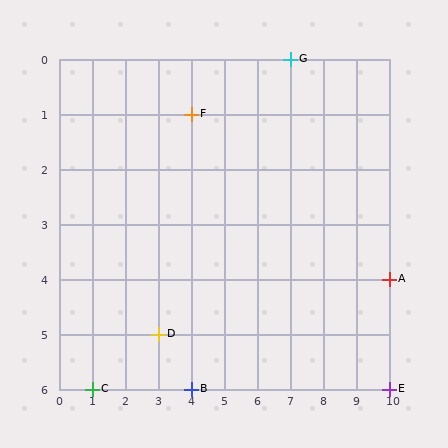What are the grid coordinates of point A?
Point A is at grid coordinates (10, 4).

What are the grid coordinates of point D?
Point D is at grid coordinates (3, 5).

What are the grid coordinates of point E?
Point E is at grid coordinates (10, 6).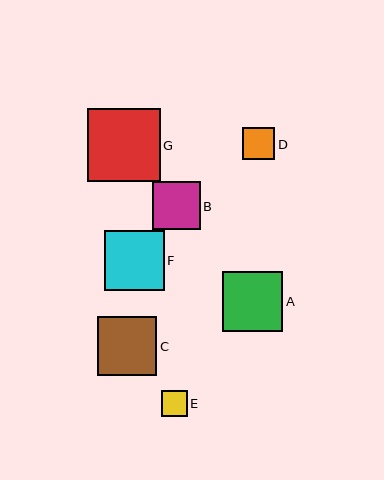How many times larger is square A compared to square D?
Square A is approximately 1.9 times the size of square D.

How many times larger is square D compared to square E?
Square D is approximately 1.2 times the size of square E.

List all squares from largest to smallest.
From largest to smallest: G, A, F, C, B, D, E.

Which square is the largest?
Square G is the largest with a size of approximately 72 pixels.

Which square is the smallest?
Square E is the smallest with a size of approximately 26 pixels.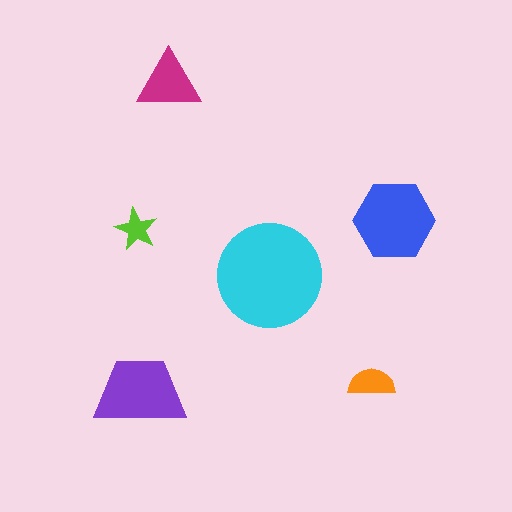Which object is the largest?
The cyan circle.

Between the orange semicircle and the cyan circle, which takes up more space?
The cyan circle.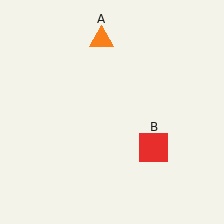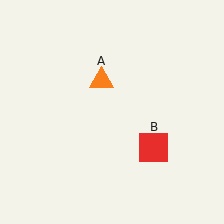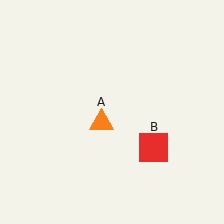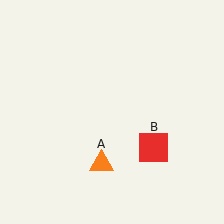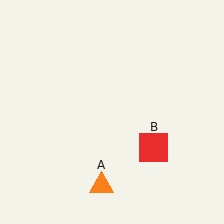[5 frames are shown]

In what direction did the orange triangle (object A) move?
The orange triangle (object A) moved down.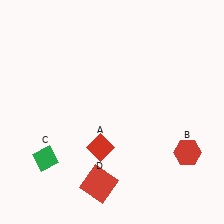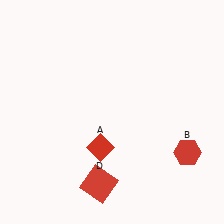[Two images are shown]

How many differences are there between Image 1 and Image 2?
There is 1 difference between the two images.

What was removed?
The green diamond (C) was removed in Image 2.